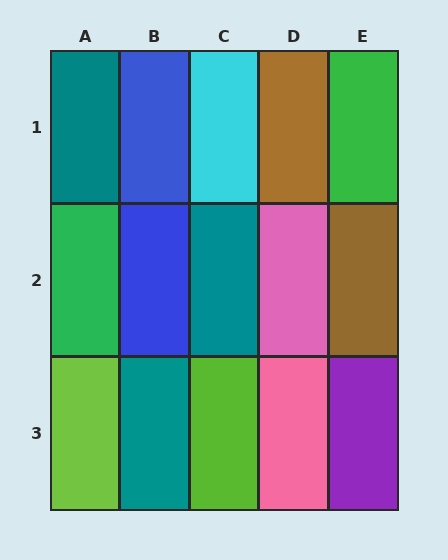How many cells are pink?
2 cells are pink.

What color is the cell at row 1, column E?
Green.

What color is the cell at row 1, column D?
Brown.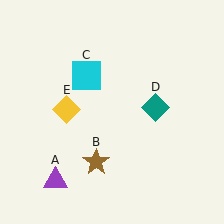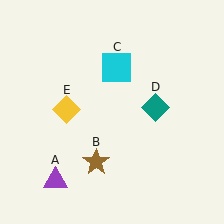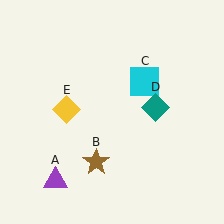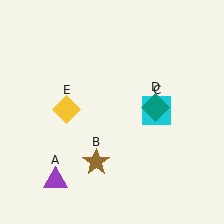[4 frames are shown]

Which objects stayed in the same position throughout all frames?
Purple triangle (object A) and brown star (object B) and teal diamond (object D) and yellow diamond (object E) remained stationary.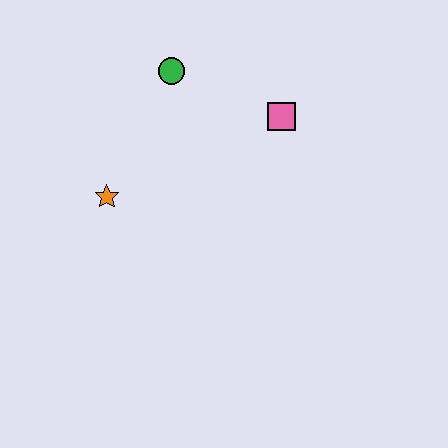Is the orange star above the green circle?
No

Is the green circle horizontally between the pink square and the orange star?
Yes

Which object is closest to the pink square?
The green circle is closest to the pink square.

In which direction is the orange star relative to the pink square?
The orange star is to the left of the pink square.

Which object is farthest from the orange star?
The pink square is farthest from the orange star.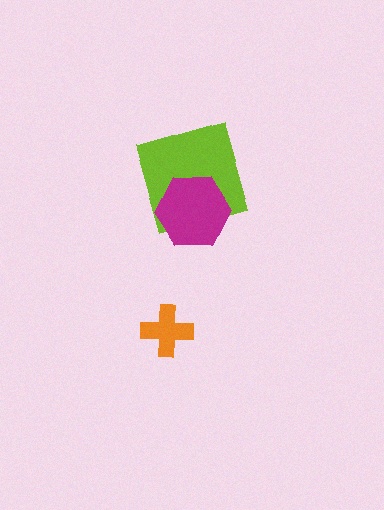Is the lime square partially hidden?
Yes, it is partially covered by another shape.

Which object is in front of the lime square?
The magenta hexagon is in front of the lime square.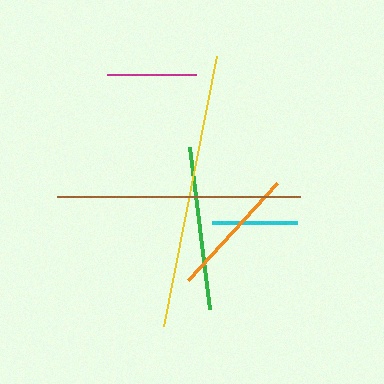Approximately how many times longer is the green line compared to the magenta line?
The green line is approximately 1.8 times the length of the magenta line.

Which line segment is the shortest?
The cyan line is the shortest at approximately 85 pixels.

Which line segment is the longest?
The yellow line is the longest at approximately 275 pixels.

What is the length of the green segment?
The green segment is approximately 164 pixels long.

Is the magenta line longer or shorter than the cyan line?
The magenta line is longer than the cyan line.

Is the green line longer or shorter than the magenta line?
The green line is longer than the magenta line.